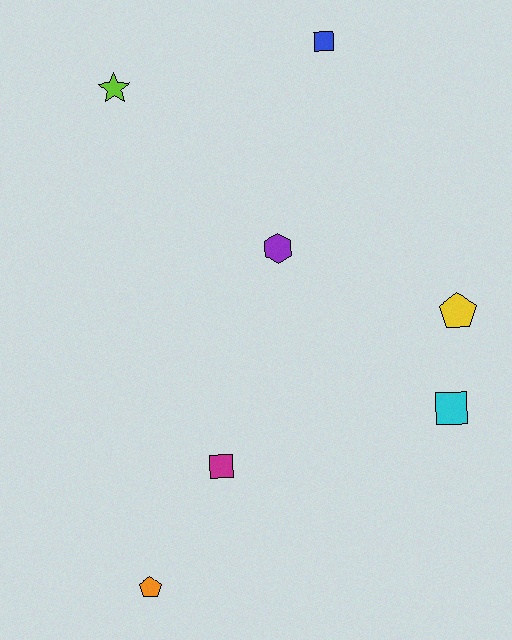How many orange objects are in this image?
There is 1 orange object.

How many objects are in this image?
There are 7 objects.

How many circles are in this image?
There are no circles.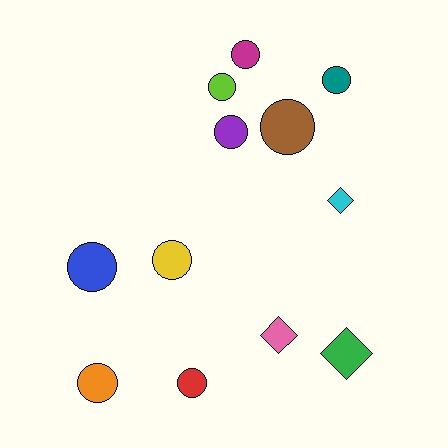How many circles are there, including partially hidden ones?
There are 9 circles.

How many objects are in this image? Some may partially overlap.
There are 12 objects.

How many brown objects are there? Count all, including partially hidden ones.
There is 1 brown object.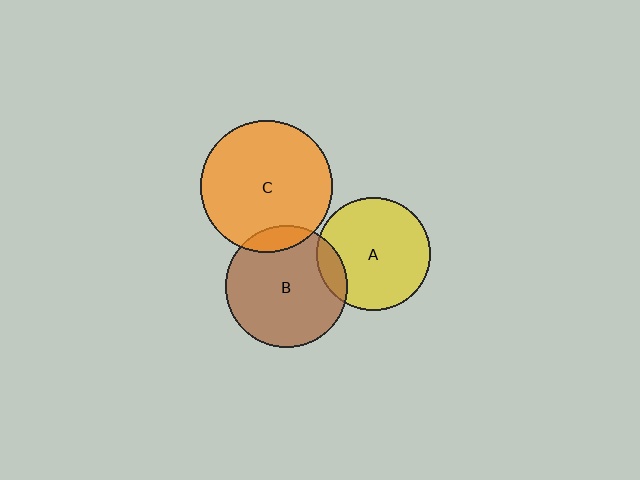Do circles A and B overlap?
Yes.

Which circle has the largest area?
Circle C (orange).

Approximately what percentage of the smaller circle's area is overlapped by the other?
Approximately 10%.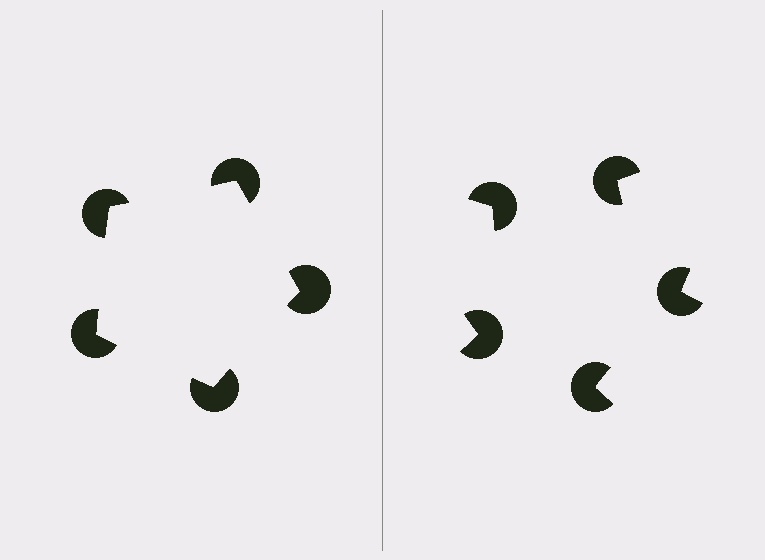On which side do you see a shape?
An illusory pentagon appears on the left side. On the right side the wedge cuts are rotated, so no coherent shape forms.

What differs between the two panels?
The pac-man discs are positioned identically on both sides; only the wedge orientations differ. On the left they align to a pentagon; on the right they are misaligned.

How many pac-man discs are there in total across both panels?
10 — 5 on each side.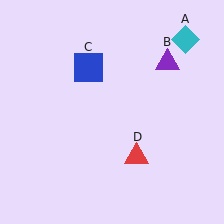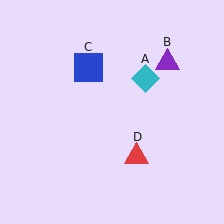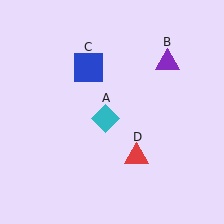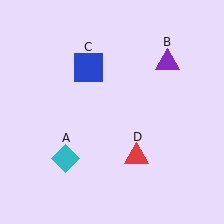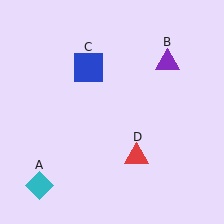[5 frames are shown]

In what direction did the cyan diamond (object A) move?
The cyan diamond (object A) moved down and to the left.